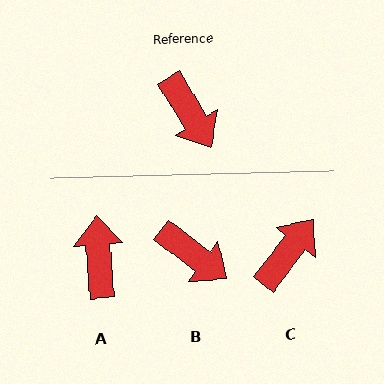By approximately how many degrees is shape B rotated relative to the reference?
Approximately 22 degrees counter-clockwise.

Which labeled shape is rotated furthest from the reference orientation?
A, about 153 degrees away.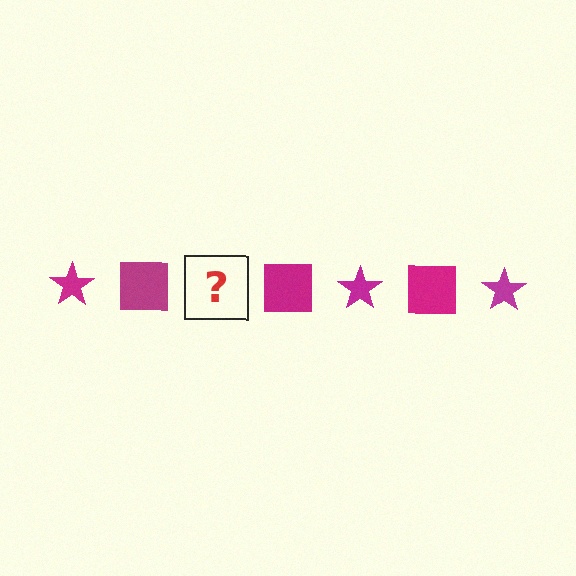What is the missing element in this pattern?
The missing element is a magenta star.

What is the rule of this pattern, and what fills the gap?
The rule is that the pattern cycles through star, square shapes in magenta. The gap should be filled with a magenta star.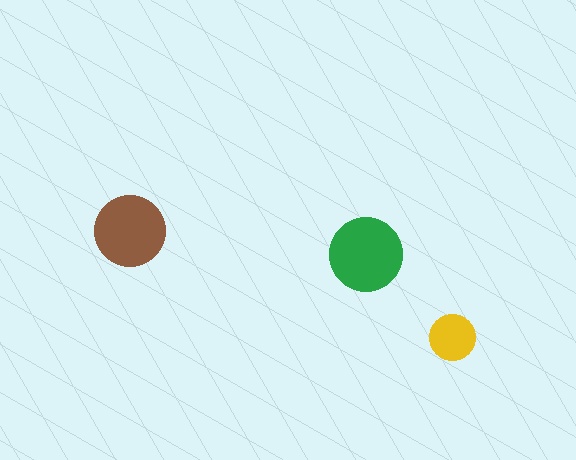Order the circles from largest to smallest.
the green one, the brown one, the yellow one.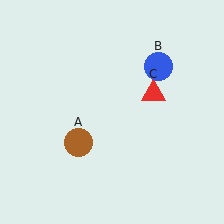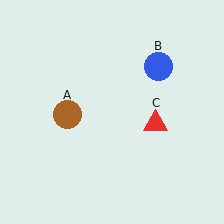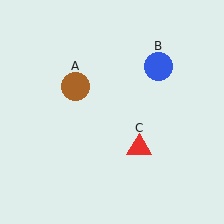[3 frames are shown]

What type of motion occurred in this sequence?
The brown circle (object A), red triangle (object C) rotated clockwise around the center of the scene.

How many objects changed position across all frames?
2 objects changed position: brown circle (object A), red triangle (object C).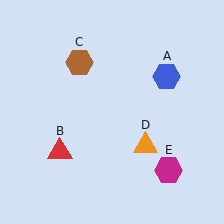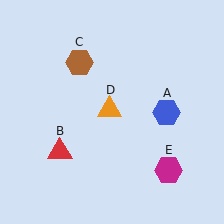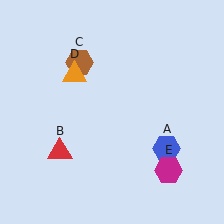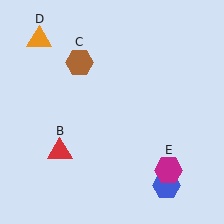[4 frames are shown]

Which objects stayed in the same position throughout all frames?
Red triangle (object B) and brown hexagon (object C) and magenta hexagon (object E) remained stationary.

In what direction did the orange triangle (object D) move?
The orange triangle (object D) moved up and to the left.